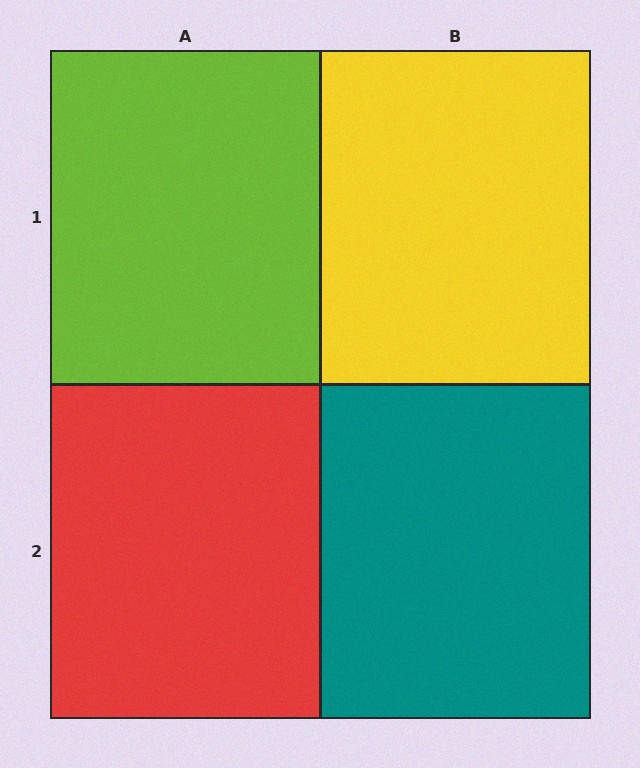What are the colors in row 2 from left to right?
Red, teal.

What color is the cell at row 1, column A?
Lime.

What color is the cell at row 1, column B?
Yellow.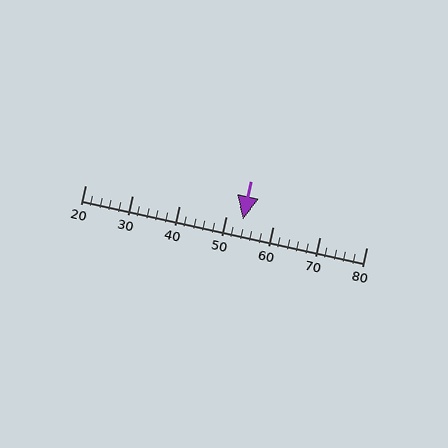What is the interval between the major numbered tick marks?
The major tick marks are spaced 10 units apart.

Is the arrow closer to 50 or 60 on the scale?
The arrow is closer to 50.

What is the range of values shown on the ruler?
The ruler shows values from 20 to 80.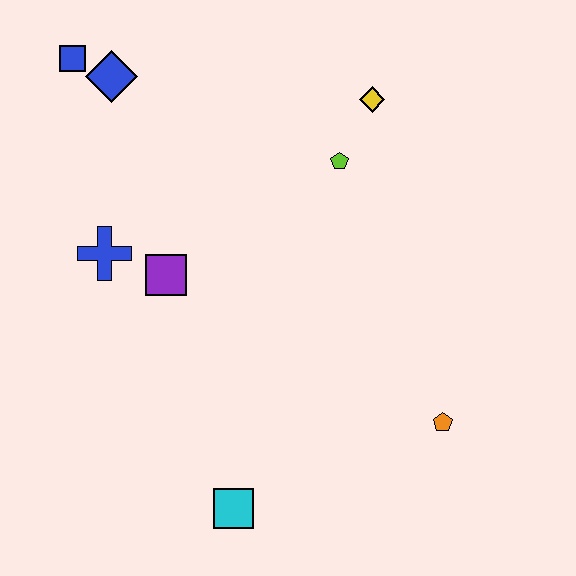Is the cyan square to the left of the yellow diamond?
Yes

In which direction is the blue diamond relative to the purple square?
The blue diamond is above the purple square.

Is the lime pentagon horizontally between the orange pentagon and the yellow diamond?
No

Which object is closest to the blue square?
The blue diamond is closest to the blue square.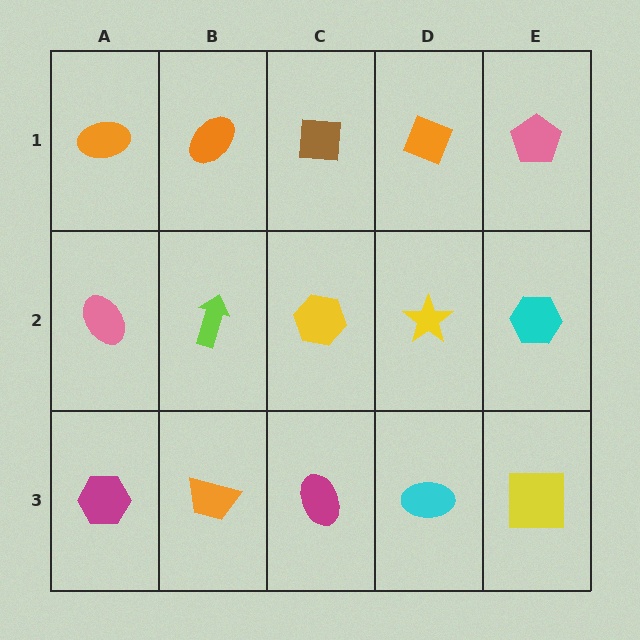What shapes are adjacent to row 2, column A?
An orange ellipse (row 1, column A), a magenta hexagon (row 3, column A), a lime arrow (row 2, column B).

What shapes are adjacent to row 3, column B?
A lime arrow (row 2, column B), a magenta hexagon (row 3, column A), a magenta ellipse (row 3, column C).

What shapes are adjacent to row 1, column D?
A yellow star (row 2, column D), a brown square (row 1, column C), a pink pentagon (row 1, column E).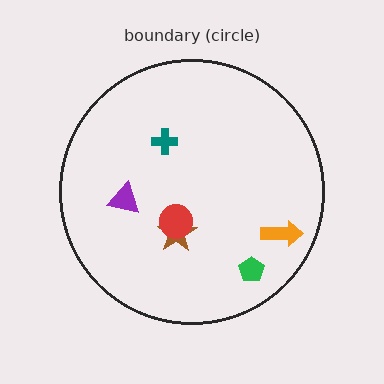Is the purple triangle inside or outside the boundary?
Inside.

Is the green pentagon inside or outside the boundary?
Inside.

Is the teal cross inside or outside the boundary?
Inside.